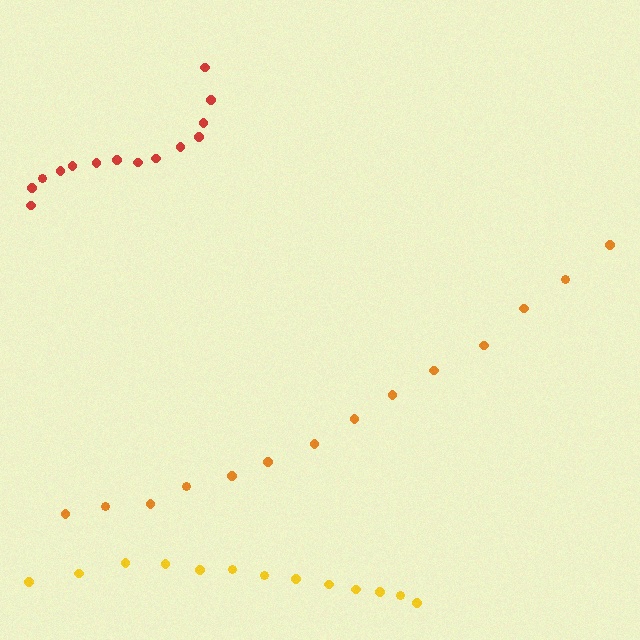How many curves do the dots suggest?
There are 3 distinct paths.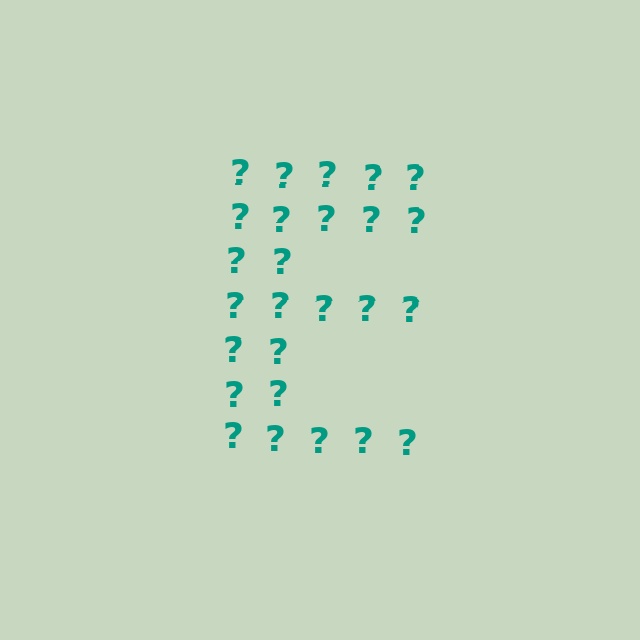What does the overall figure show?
The overall figure shows the letter E.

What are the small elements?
The small elements are question marks.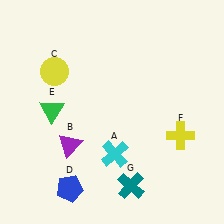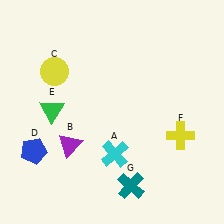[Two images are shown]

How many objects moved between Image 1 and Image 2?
1 object moved between the two images.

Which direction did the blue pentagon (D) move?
The blue pentagon (D) moved up.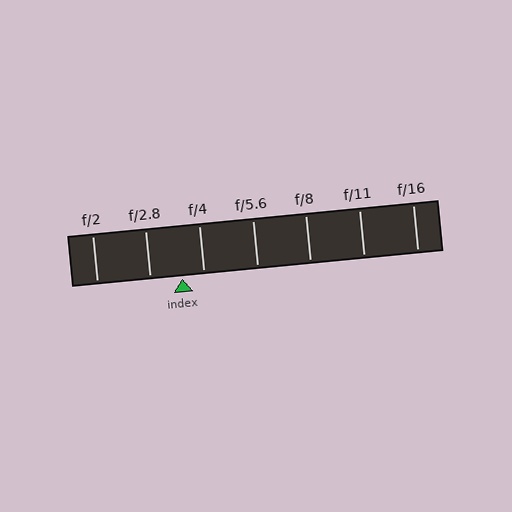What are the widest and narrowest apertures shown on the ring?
The widest aperture shown is f/2 and the narrowest is f/16.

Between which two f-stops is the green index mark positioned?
The index mark is between f/2.8 and f/4.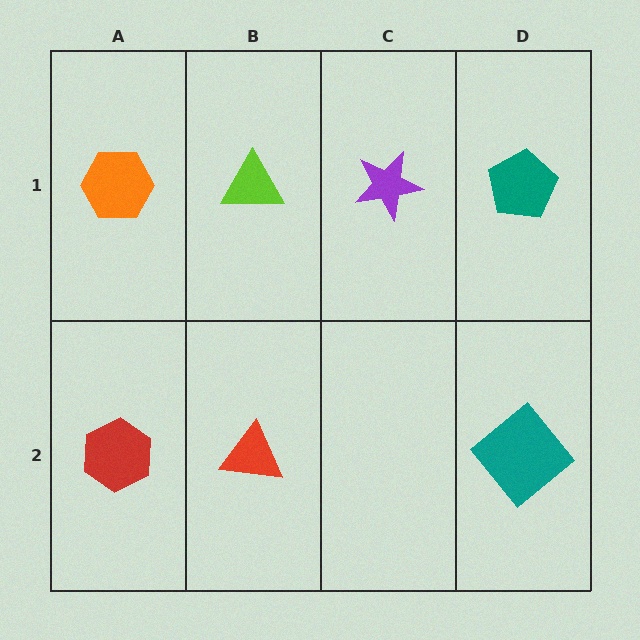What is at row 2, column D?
A teal diamond.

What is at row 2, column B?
A red triangle.